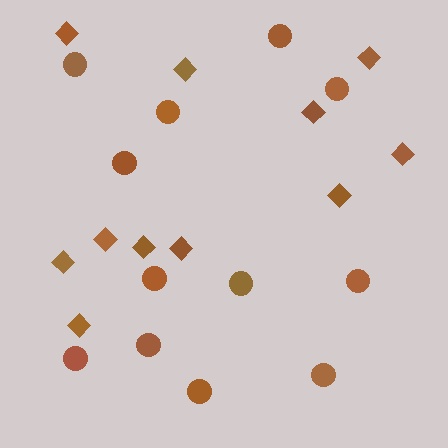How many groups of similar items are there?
There are 2 groups: one group of circles (12) and one group of diamonds (11).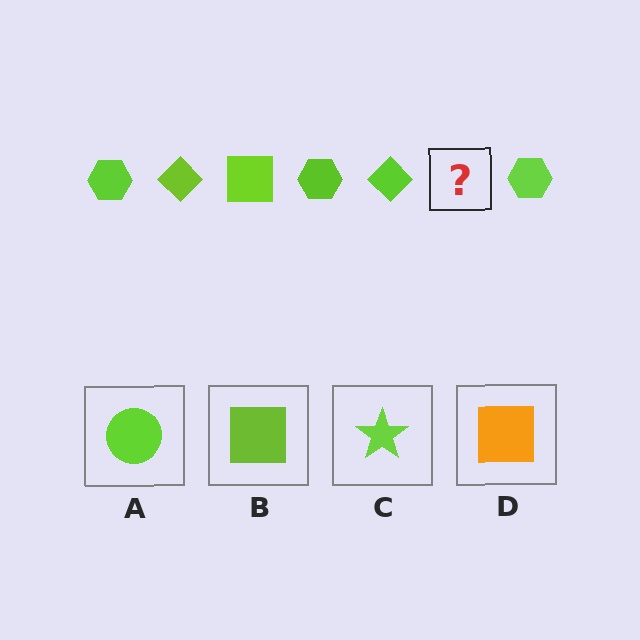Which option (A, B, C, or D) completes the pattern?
B.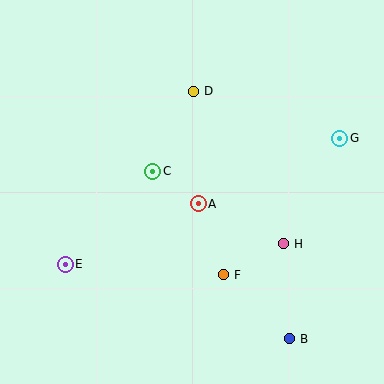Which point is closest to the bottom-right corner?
Point B is closest to the bottom-right corner.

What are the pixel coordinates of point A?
Point A is at (198, 204).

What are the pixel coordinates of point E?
Point E is at (65, 264).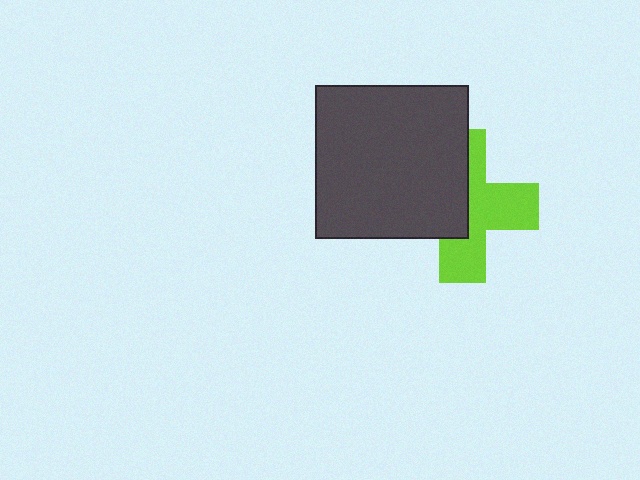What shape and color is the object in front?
The object in front is a dark gray square.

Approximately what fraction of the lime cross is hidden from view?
Roughly 48% of the lime cross is hidden behind the dark gray square.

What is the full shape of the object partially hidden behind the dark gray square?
The partially hidden object is a lime cross.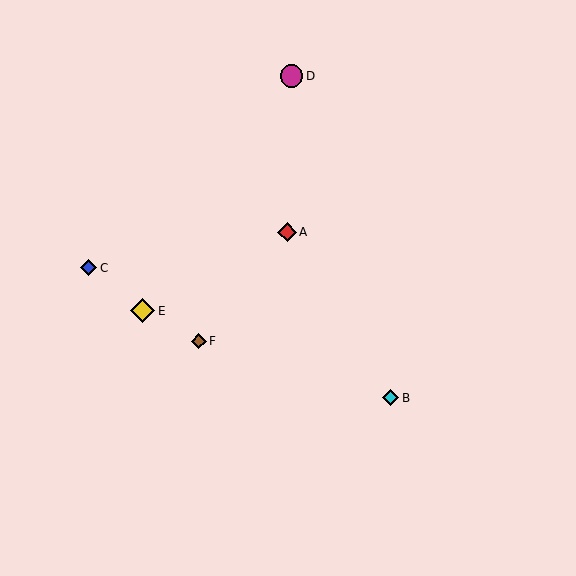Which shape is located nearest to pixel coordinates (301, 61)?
The magenta circle (labeled D) at (291, 76) is nearest to that location.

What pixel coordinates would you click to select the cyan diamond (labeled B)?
Click at (390, 398) to select the cyan diamond B.